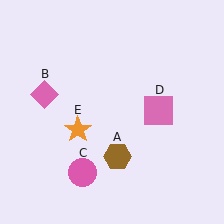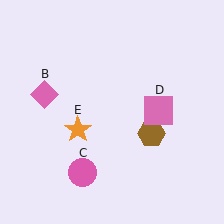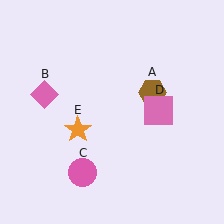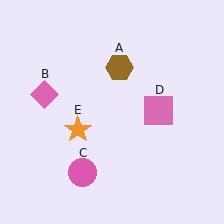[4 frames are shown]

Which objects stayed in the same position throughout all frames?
Pink diamond (object B) and pink circle (object C) and pink square (object D) and orange star (object E) remained stationary.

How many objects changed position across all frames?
1 object changed position: brown hexagon (object A).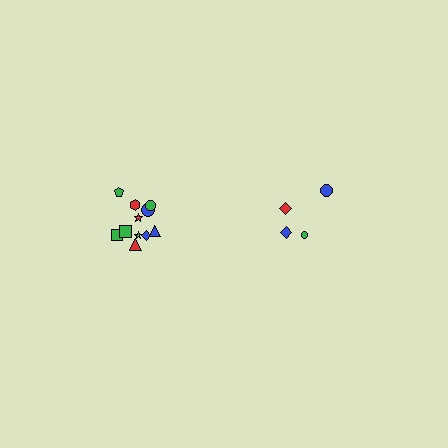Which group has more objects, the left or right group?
The left group.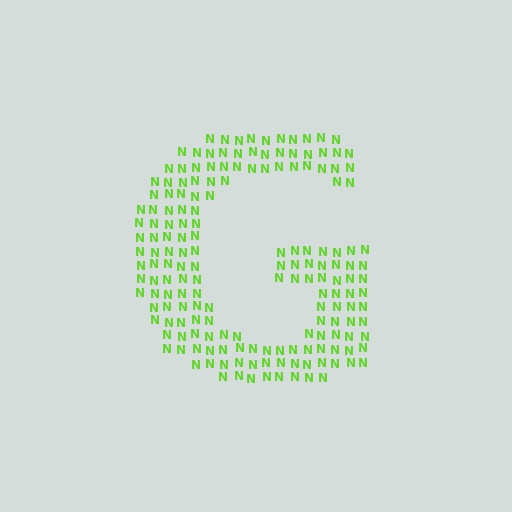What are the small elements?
The small elements are letter N's.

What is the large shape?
The large shape is the letter G.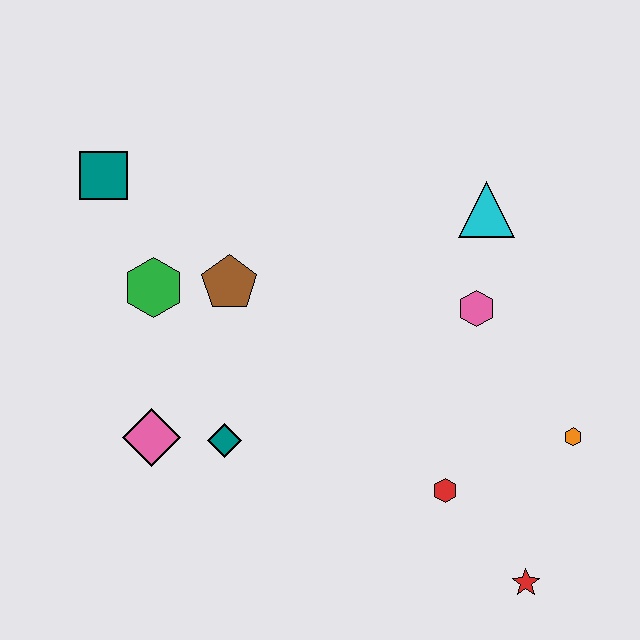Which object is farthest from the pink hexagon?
The teal square is farthest from the pink hexagon.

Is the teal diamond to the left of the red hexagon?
Yes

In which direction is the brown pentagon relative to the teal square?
The brown pentagon is to the right of the teal square.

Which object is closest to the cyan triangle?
The pink hexagon is closest to the cyan triangle.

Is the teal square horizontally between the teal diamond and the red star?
No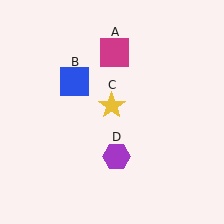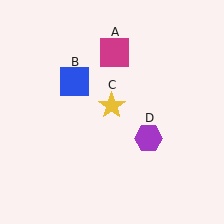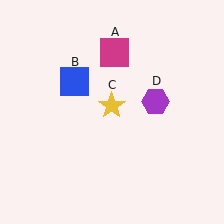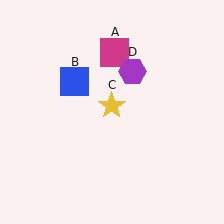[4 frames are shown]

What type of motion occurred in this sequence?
The purple hexagon (object D) rotated counterclockwise around the center of the scene.